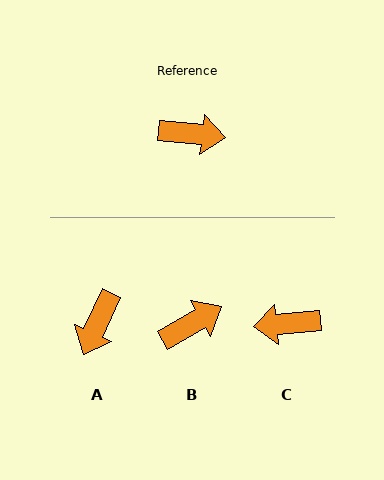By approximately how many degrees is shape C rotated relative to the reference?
Approximately 169 degrees clockwise.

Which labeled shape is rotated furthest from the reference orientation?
C, about 169 degrees away.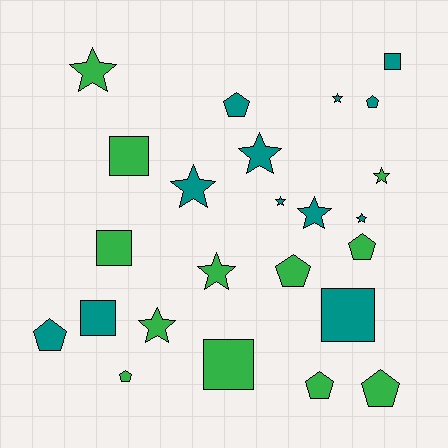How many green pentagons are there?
There are 5 green pentagons.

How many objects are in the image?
There are 24 objects.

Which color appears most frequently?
Green, with 12 objects.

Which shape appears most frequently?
Star, with 10 objects.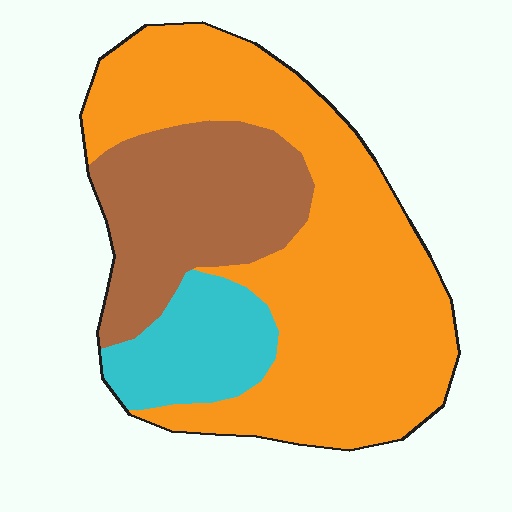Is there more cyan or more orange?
Orange.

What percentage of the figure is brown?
Brown covers around 25% of the figure.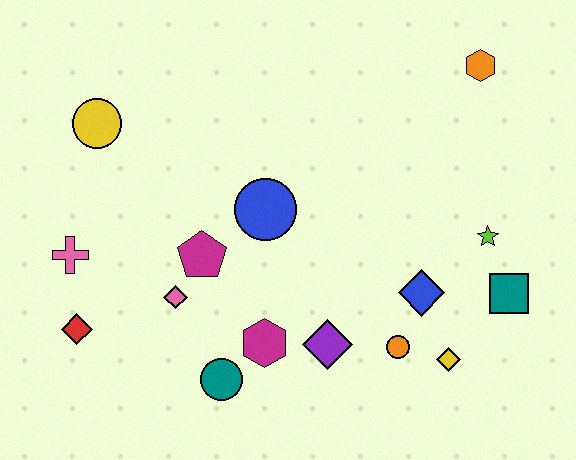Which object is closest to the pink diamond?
The magenta pentagon is closest to the pink diamond.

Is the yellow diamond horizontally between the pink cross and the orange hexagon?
Yes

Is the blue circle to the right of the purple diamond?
No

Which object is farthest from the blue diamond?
The yellow circle is farthest from the blue diamond.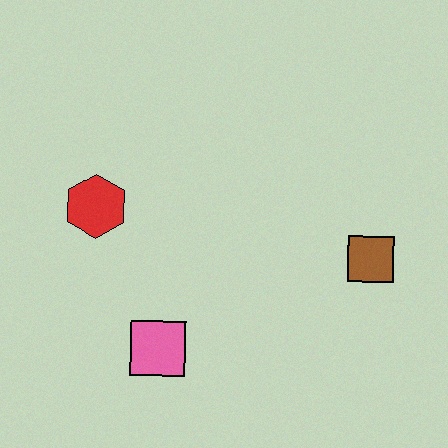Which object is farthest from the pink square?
The brown square is farthest from the pink square.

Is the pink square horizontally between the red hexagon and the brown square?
Yes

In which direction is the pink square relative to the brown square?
The pink square is to the left of the brown square.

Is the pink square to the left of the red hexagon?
No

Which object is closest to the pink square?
The red hexagon is closest to the pink square.